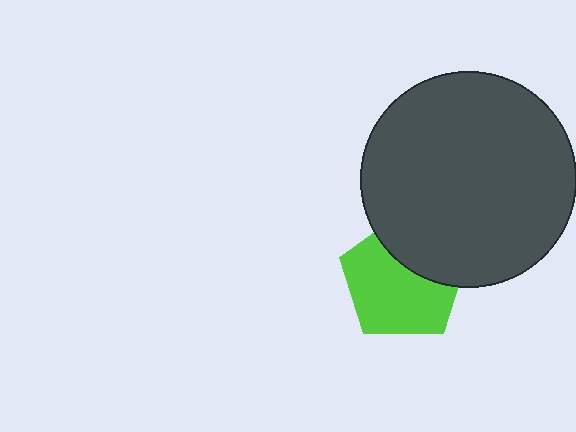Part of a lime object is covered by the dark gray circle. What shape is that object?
It is a pentagon.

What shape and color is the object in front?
The object in front is a dark gray circle.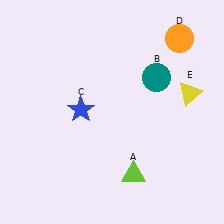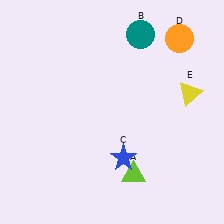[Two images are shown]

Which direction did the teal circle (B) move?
The teal circle (B) moved up.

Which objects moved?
The objects that moved are: the teal circle (B), the blue star (C).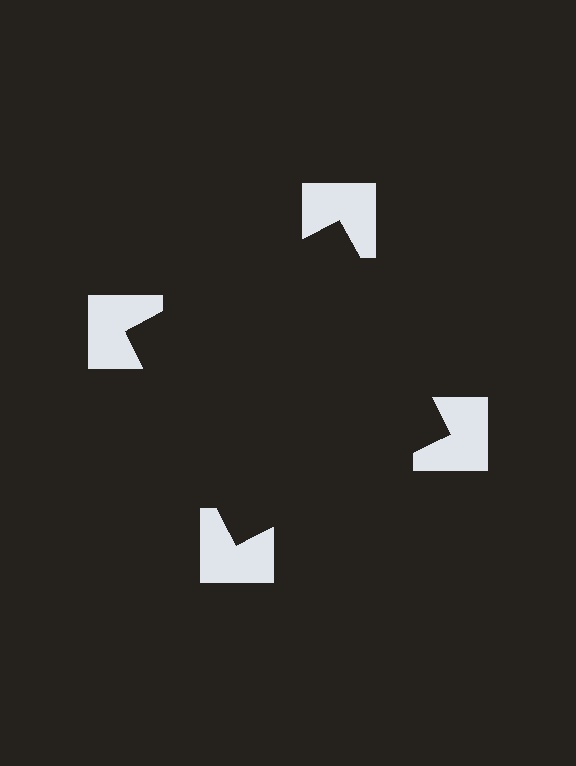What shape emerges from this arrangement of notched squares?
An illusory square — its edges are inferred from the aligned wedge cuts in the notched squares, not physically drawn.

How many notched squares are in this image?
There are 4 — one at each vertex of the illusory square.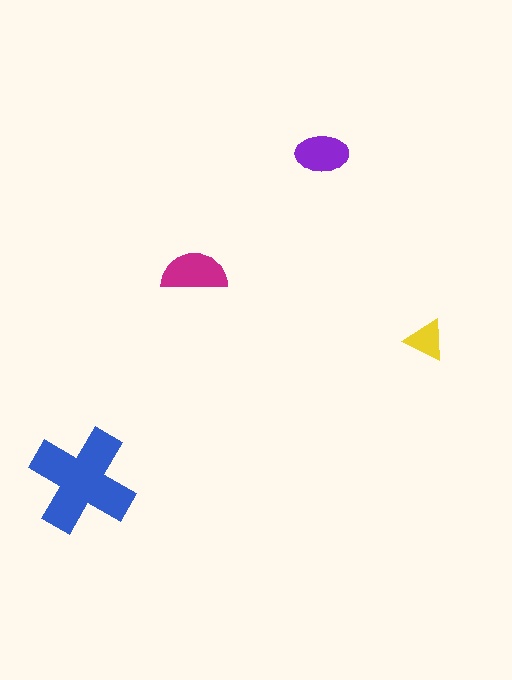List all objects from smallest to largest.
The yellow triangle, the purple ellipse, the magenta semicircle, the blue cross.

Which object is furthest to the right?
The yellow triangle is rightmost.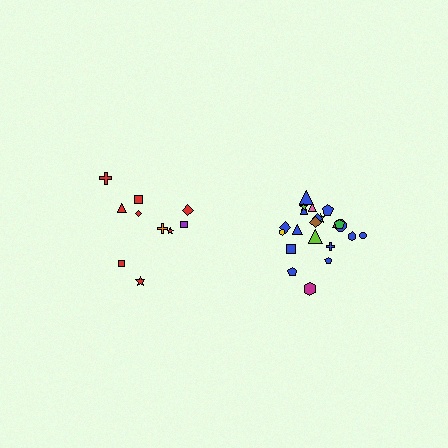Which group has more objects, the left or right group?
The right group.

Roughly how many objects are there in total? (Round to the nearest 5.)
Roughly 30 objects in total.